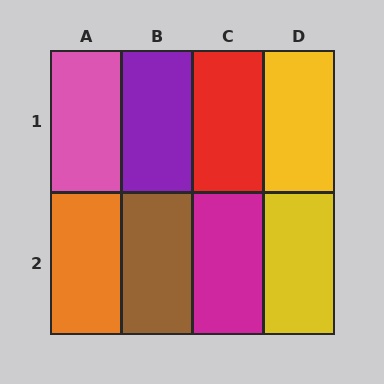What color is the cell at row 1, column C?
Red.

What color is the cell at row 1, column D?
Yellow.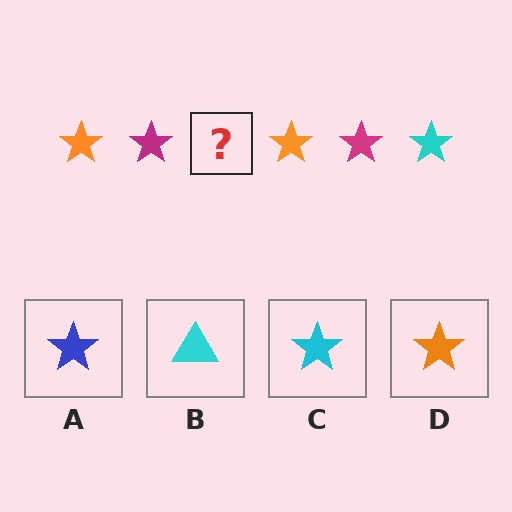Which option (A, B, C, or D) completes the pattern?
C.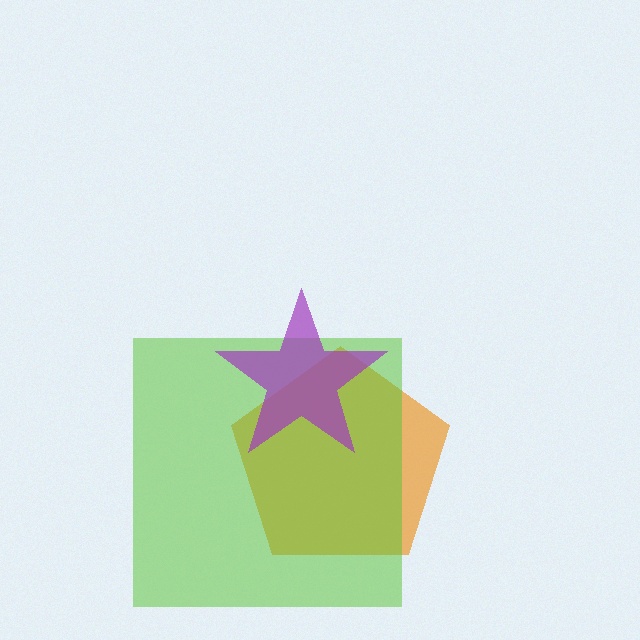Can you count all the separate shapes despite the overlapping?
Yes, there are 3 separate shapes.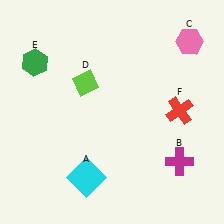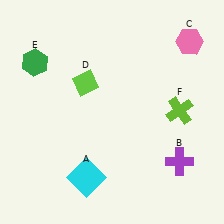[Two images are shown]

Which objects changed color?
B changed from magenta to purple. F changed from red to lime.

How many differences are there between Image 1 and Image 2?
There are 2 differences between the two images.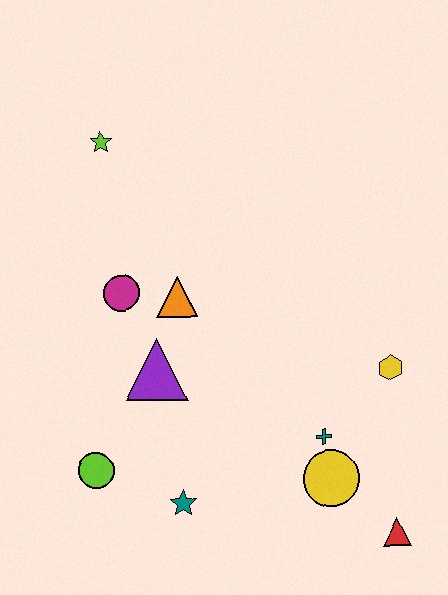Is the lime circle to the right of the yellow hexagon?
No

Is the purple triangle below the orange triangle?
Yes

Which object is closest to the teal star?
The lime circle is closest to the teal star.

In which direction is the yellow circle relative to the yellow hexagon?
The yellow circle is below the yellow hexagon.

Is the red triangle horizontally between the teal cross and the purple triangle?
No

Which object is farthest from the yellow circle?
The lime star is farthest from the yellow circle.